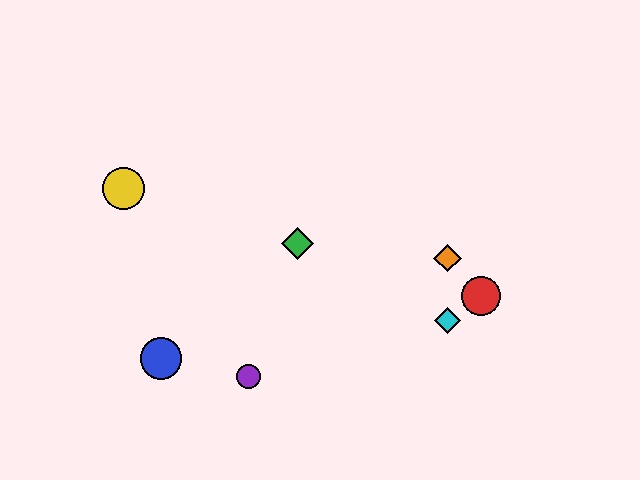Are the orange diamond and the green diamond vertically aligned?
No, the orange diamond is at x≈447 and the green diamond is at x≈297.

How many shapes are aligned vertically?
2 shapes (the orange diamond, the cyan diamond) are aligned vertically.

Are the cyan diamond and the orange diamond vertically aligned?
Yes, both are at x≈447.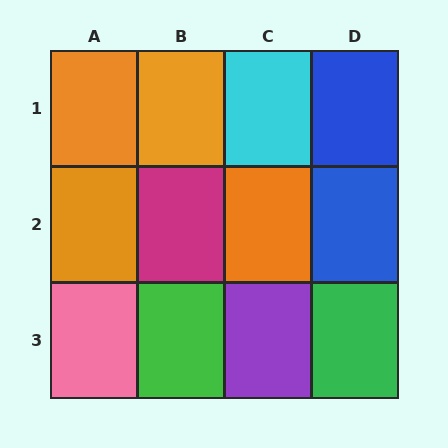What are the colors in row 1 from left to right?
Orange, orange, cyan, blue.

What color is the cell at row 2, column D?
Blue.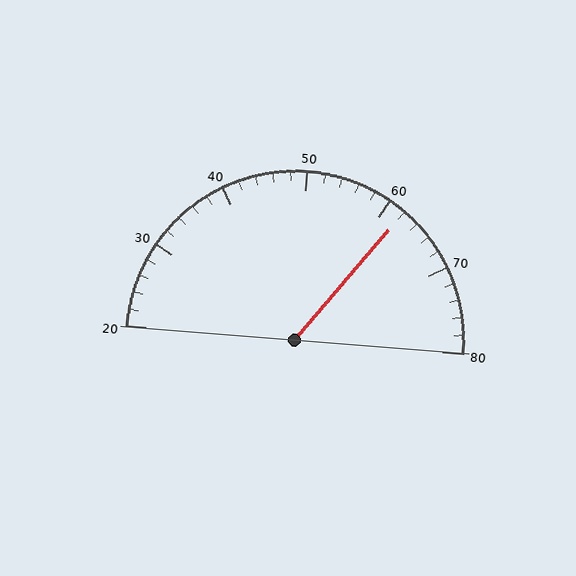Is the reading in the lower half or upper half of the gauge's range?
The reading is in the upper half of the range (20 to 80).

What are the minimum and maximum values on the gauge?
The gauge ranges from 20 to 80.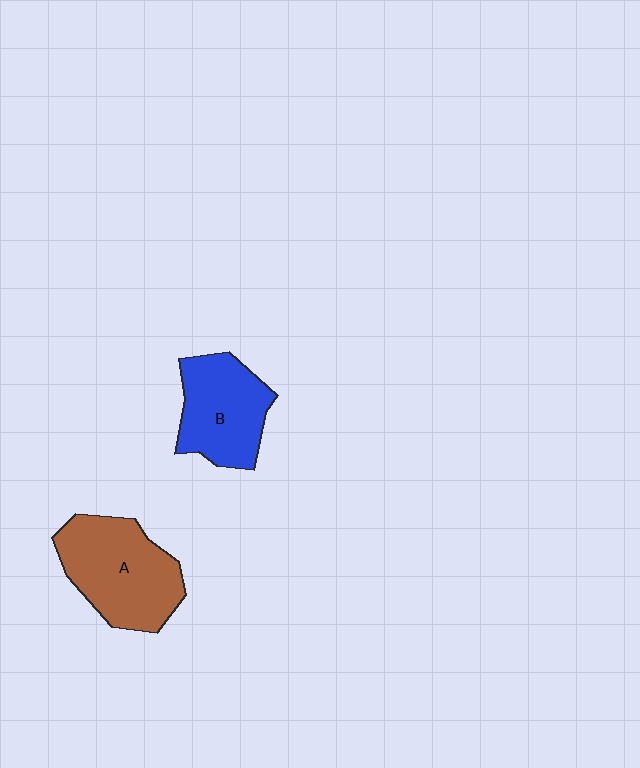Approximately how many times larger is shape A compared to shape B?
Approximately 1.2 times.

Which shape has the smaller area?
Shape B (blue).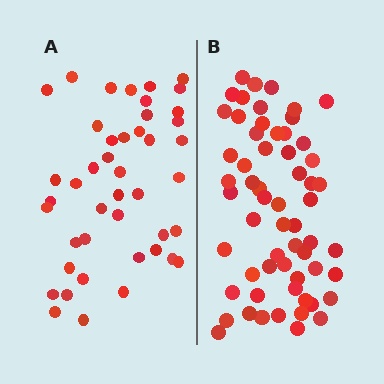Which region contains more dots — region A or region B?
Region B (the right region) has more dots.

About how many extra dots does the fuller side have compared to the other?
Region B has approximately 15 more dots than region A.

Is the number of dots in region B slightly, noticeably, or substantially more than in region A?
Region B has noticeably more, but not dramatically so. The ratio is roughly 1.4 to 1.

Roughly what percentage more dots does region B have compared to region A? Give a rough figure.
About 35% more.